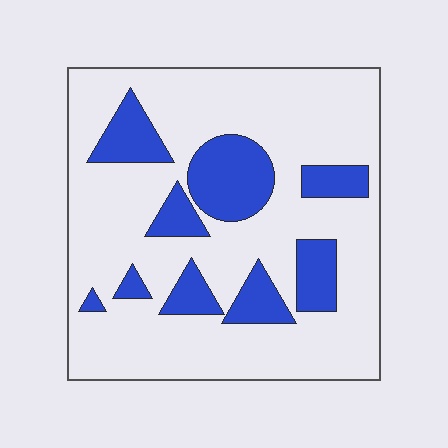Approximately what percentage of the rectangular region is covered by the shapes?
Approximately 25%.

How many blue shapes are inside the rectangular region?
9.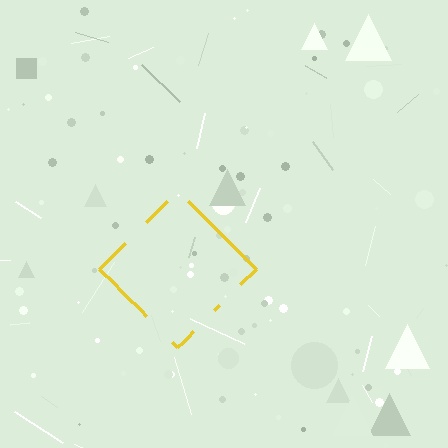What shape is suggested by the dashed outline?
The dashed outline suggests a diamond.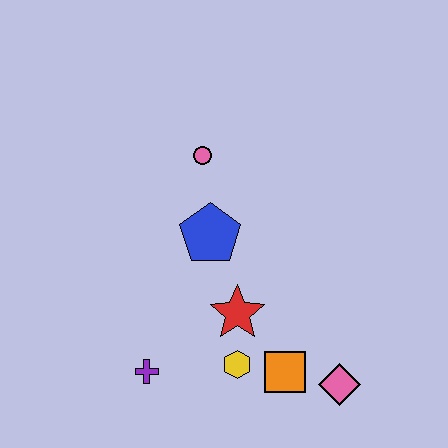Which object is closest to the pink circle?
The blue pentagon is closest to the pink circle.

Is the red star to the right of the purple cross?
Yes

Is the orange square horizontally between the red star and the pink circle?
No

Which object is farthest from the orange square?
The pink circle is farthest from the orange square.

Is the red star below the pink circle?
Yes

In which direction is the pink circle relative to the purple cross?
The pink circle is above the purple cross.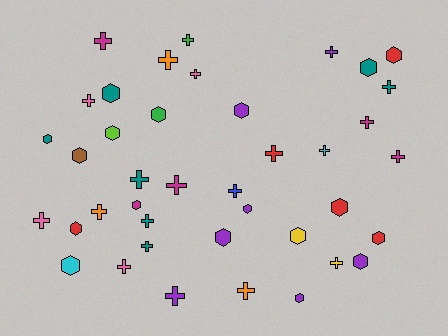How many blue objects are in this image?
There is 1 blue object.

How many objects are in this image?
There are 40 objects.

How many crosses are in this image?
There are 22 crosses.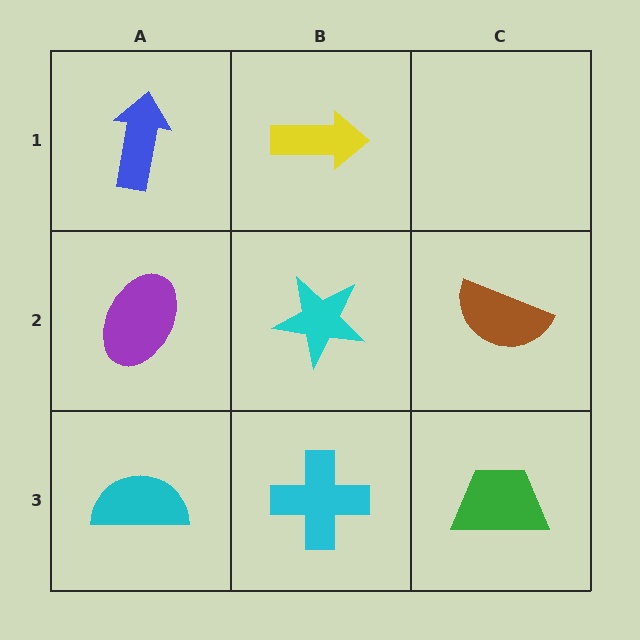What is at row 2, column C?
A brown semicircle.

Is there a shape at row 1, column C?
No, that cell is empty.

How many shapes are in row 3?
3 shapes.